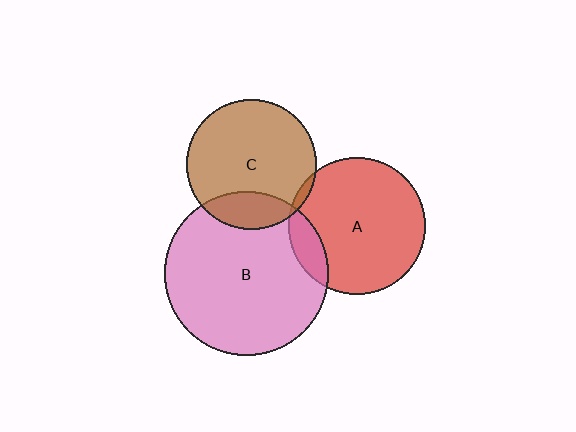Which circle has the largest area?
Circle B (pink).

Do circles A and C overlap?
Yes.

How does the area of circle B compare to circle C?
Approximately 1.6 times.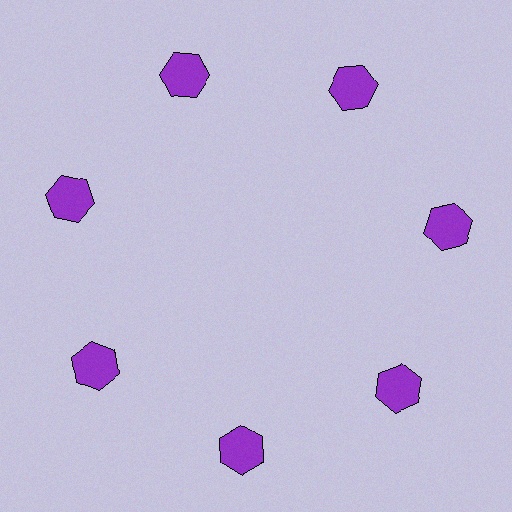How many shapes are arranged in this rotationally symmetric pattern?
There are 7 shapes, arranged in 7 groups of 1.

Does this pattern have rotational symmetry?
Yes, this pattern has 7-fold rotational symmetry. It looks the same after rotating 51 degrees around the center.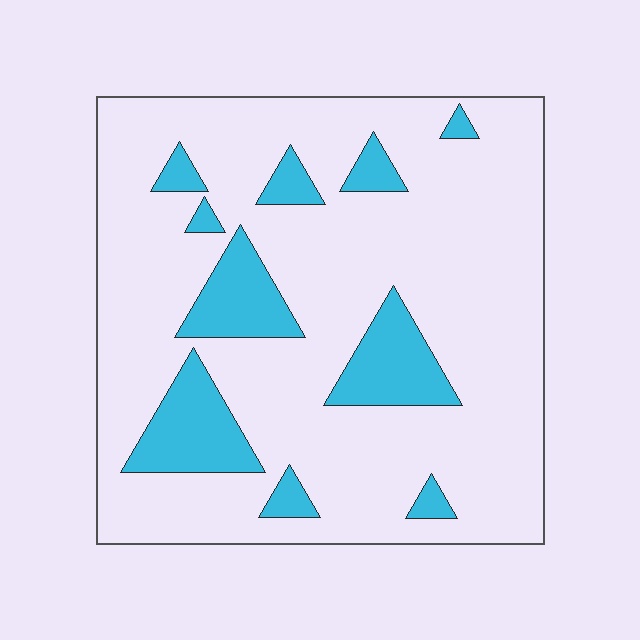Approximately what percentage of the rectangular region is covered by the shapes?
Approximately 20%.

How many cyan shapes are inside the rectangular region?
10.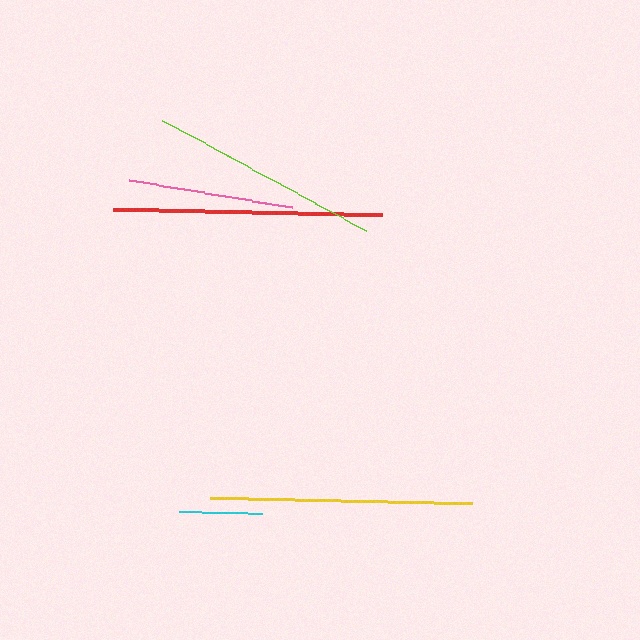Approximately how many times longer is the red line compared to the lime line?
The red line is approximately 1.2 times the length of the lime line.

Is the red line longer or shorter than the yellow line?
The red line is longer than the yellow line.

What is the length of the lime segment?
The lime segment is approximately 232 pixels long.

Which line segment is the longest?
The red line is the longest at approximately 269 pixels.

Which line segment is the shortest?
The cyan line is the shortest at approximately 83 pixels.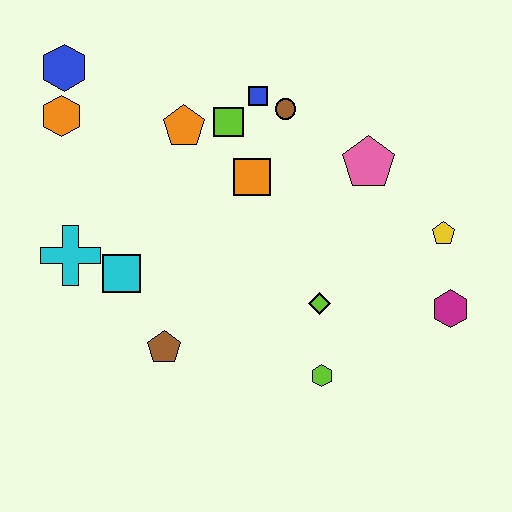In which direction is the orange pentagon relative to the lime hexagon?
The orange pentagon is above the lime hexagon.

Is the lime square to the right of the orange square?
No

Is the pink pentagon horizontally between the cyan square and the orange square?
No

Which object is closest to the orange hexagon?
The blue hexagon is closest to the orange hexagon.